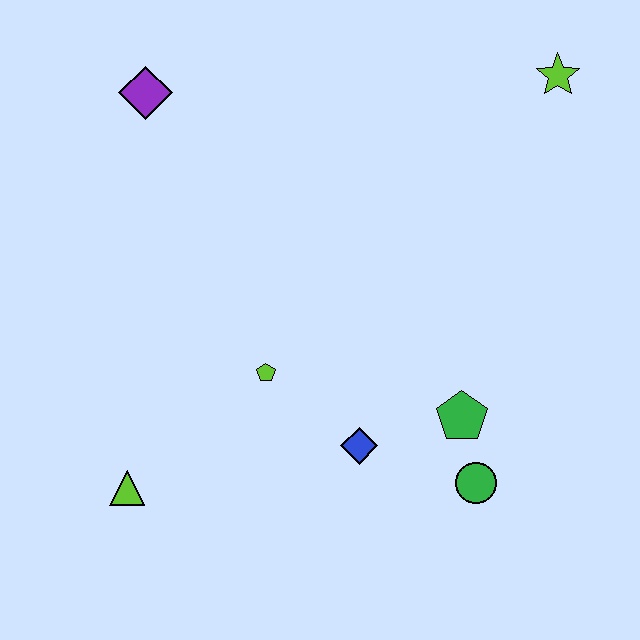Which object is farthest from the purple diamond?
The green circle is farthest from the purple diamond.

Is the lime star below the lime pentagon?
No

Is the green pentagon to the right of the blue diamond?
Yes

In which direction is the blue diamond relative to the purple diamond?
The blue diamond is below the purple diamond.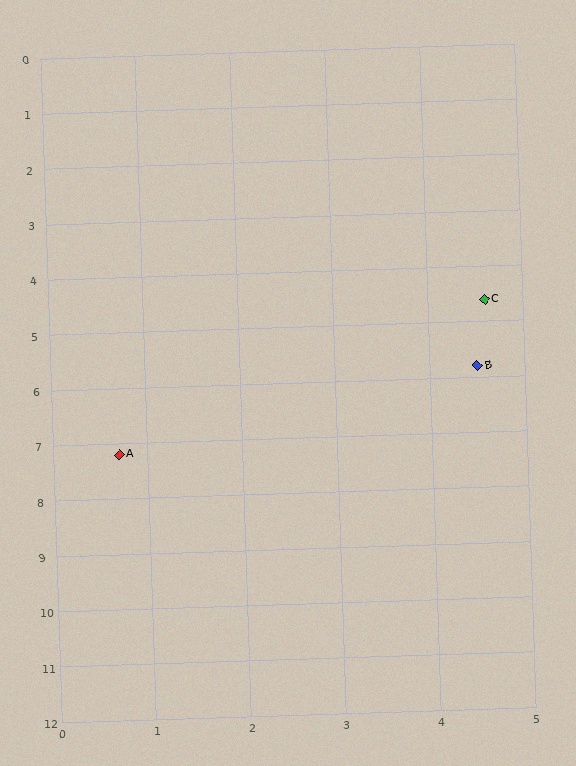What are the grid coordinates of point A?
Point A is at approximately (0.7, 7.2).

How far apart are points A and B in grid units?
Points A and B are about 4.0 grid units apart.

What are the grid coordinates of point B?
Point B is at approximately (4.5, 5.8).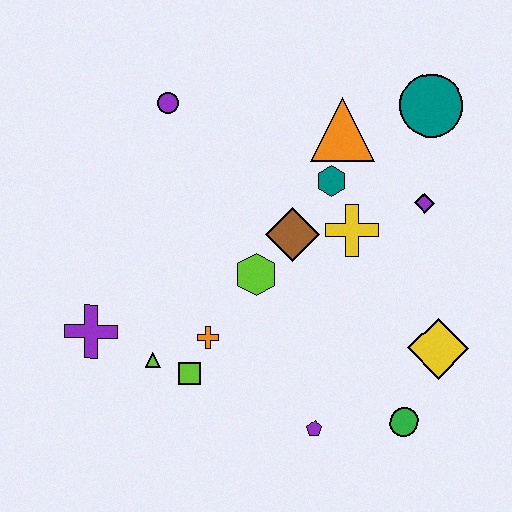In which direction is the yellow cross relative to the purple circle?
The yellow cross is to the right of the purple circle.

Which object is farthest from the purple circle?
The green circle is farthest from the purple circle.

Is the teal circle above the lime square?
Yes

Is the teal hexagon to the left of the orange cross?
No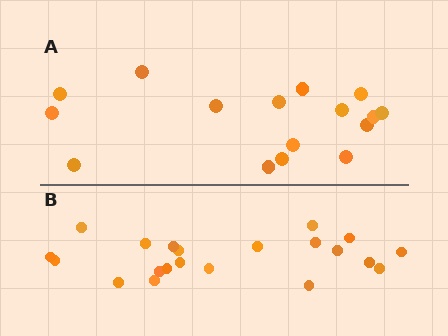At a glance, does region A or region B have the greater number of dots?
Region B (the bottom region) has more dots.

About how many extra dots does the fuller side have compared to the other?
Region B has about 5 more dots than region A.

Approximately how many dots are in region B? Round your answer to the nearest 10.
About 20 dots. (The exact count is 21, which rounds to 20.)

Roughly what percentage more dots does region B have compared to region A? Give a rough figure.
About 30% more.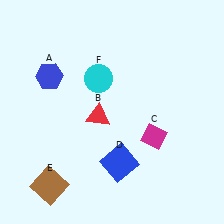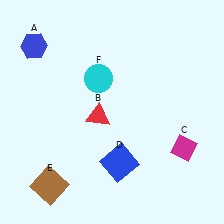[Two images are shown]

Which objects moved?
The objects that moved are: the blue hexagon (A), the magenta diamond (C).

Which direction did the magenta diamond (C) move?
The magenta diamond (C) moved right.